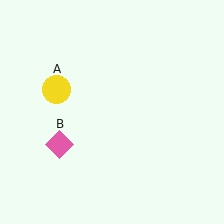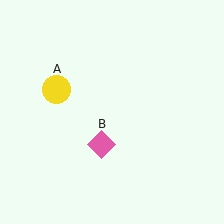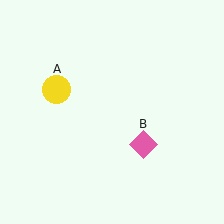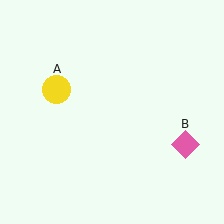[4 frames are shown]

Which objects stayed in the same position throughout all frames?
Yellow circle (object A) remained stationary.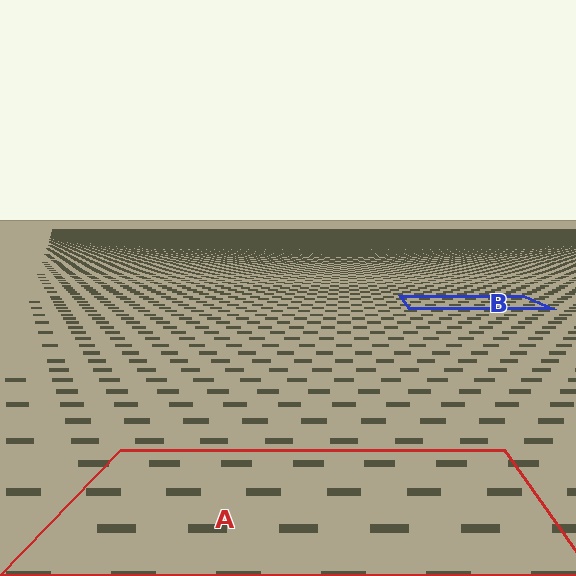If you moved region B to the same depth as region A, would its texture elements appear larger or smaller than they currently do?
They would appear larger. At a closer depth, the same texture elements are projected at a bigger on-screen size.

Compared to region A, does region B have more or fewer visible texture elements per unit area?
Region B has more texture elements per unit area — they are packed more densely because it is farther away.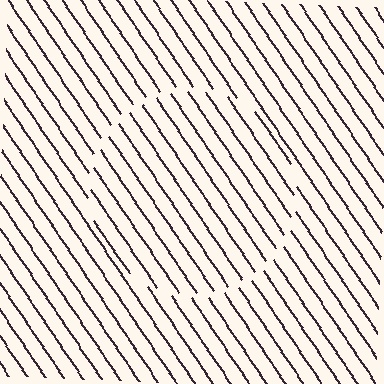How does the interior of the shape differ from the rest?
The interior of the shape contains the same grating, shifted by half a period — the contour is defined by the phase discontinuity where line-ends from the inner and outer gratings abut.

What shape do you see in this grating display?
An illusory circle. The interior of the shape contains the same grating, shifted by half a period — the contour is defined by the phase discontinuity where line-ends from the inner and outer gratings abut.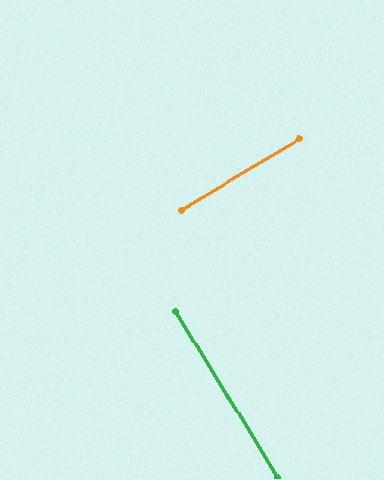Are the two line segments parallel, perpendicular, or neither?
Perpendicular — they meet at approximately 90°.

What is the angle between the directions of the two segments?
Approximately 90 degrees.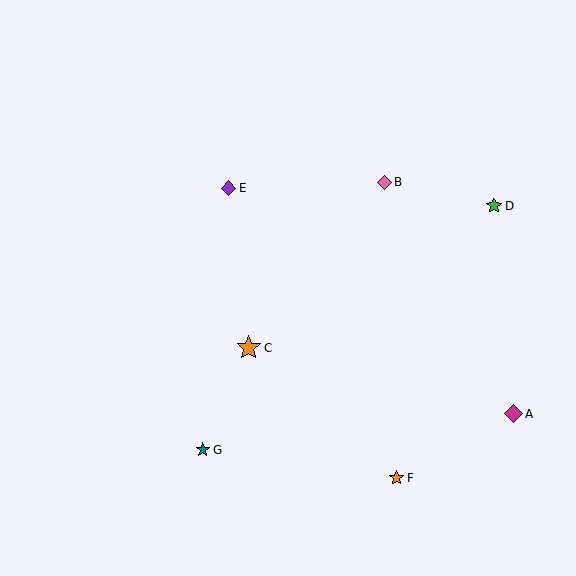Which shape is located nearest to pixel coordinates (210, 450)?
The teal star (labeled G) at (203, 450) is nearest to that location.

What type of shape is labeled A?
Shape A is a magenta diamond.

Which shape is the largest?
The orange star (labeled C) is the largest.